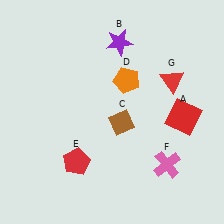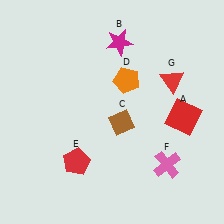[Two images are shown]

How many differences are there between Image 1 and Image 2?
There is 1 difference between the two images.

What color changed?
The star (B) changed from purple in Image 1 to magenta in Image 2.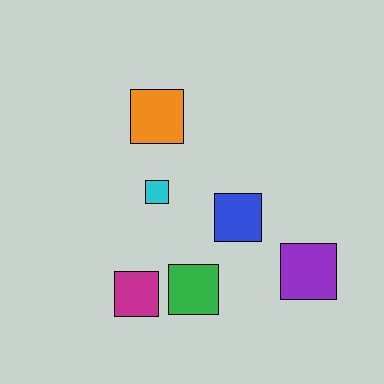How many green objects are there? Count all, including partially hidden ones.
There is 1 green object.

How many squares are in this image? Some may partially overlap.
There are 6 squares.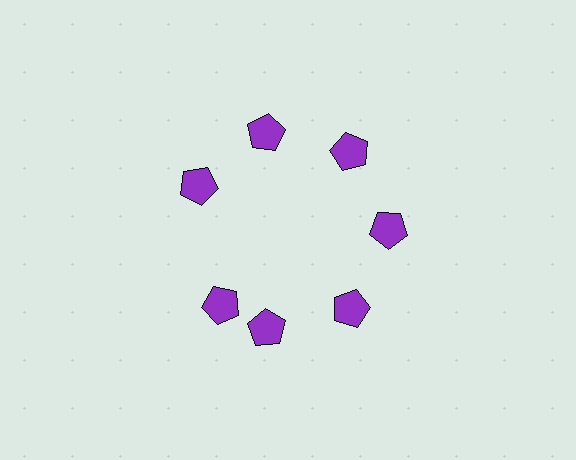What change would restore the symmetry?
The symmetry would be restored by rotating it back into even spacing with its neighbors so that all 7 pentagons sit at equal angles and equal distance from the center.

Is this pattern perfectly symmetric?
No. The 7 purple pentagons are arranged in a ring, but one element near the 8 o'clock position is rotated out of alignment along the ring, breaking the 7-fold rotational symmetry.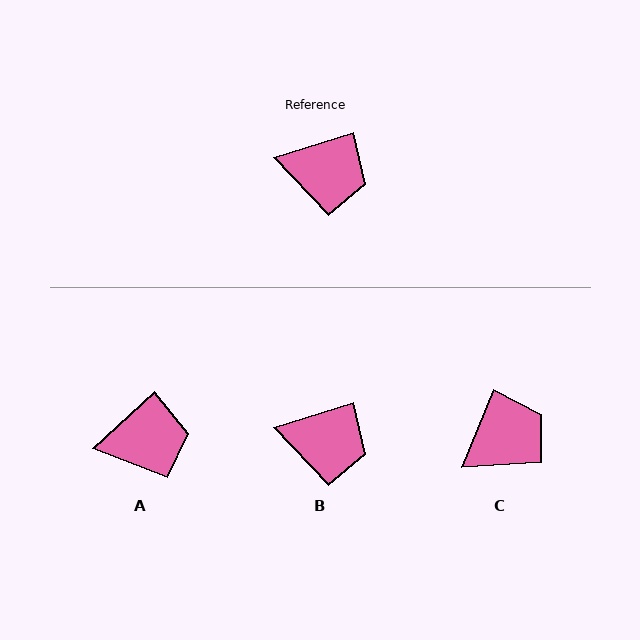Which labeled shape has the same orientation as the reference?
B.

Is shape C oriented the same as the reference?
No, it is off by about 50 degrees.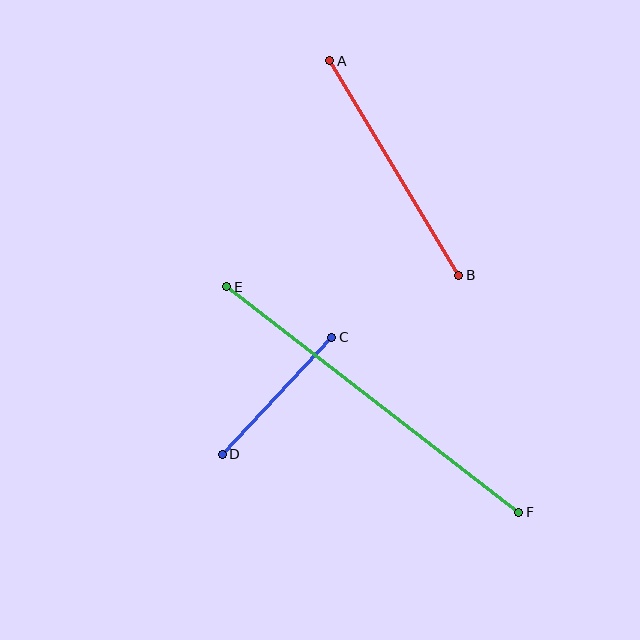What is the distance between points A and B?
The distance is approximately 250 pixels.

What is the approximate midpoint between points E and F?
The midpoint is at approximately (373, 400) pixels.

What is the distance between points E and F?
The distance is approximately 369 pixels.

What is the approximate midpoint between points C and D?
The midpoint is at approximately (277, 396) pixels.